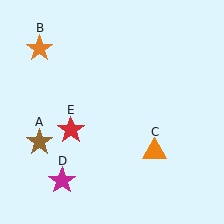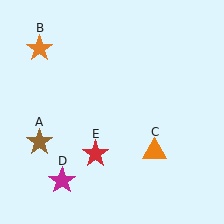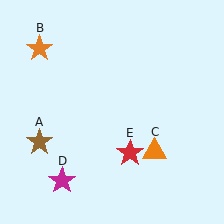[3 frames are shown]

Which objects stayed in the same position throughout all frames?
Brown star (object A) and orange star (object B) and orange triangle (object C) and magenta star (object D) remained stationary.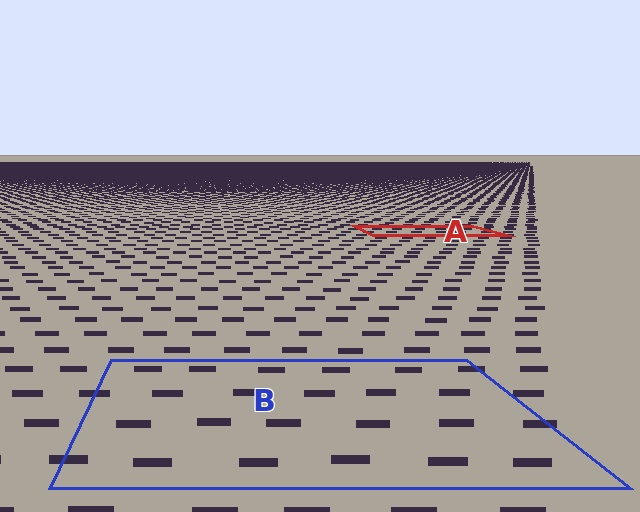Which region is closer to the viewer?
Region B is closer. The texture elements there are larger and more spread out.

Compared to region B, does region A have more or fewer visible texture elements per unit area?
Region A has more texture elements per unit area — they are packed more densely because it is farther away.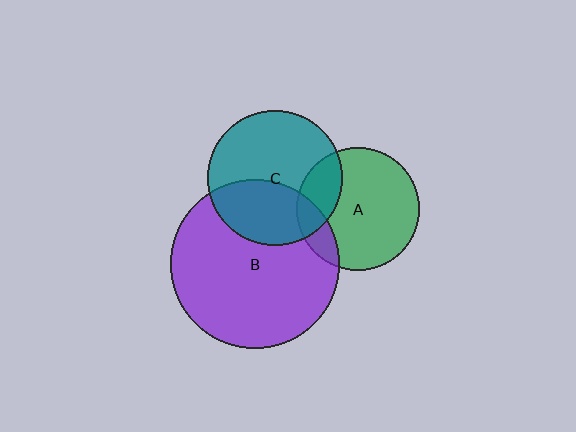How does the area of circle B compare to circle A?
Approximately 1.9 times.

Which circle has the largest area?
Circle B (purple).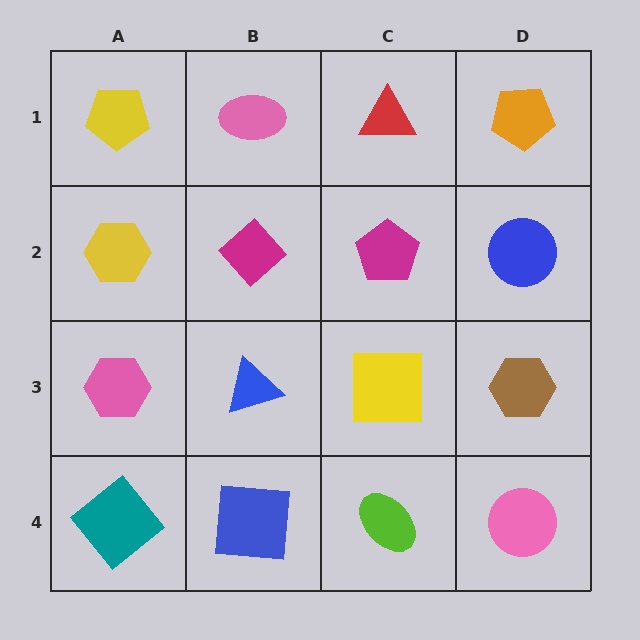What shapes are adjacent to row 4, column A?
A pink hexagon (row 3, column A), a blue square (row 4, column B).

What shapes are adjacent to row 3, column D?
A blue circle (row 2, column D), a pink circle (row 4, column D), a yellow square (row 3, column C).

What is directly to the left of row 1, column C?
A pink ellipse.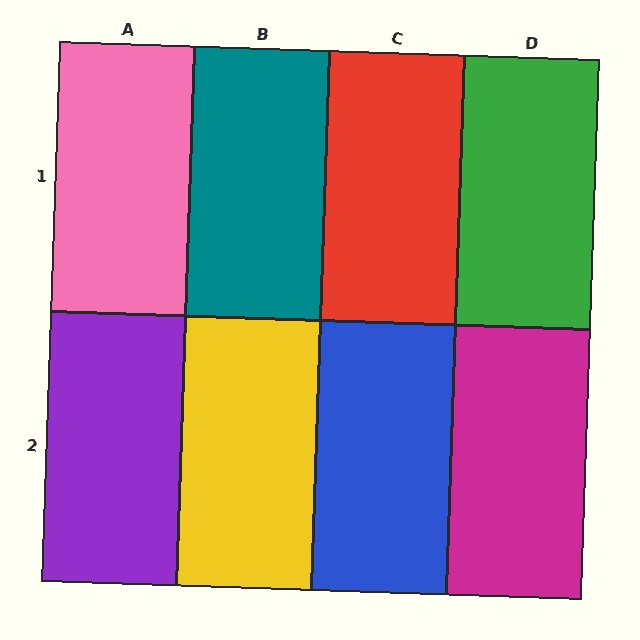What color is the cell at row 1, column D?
Green.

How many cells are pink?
1 cell is pink.